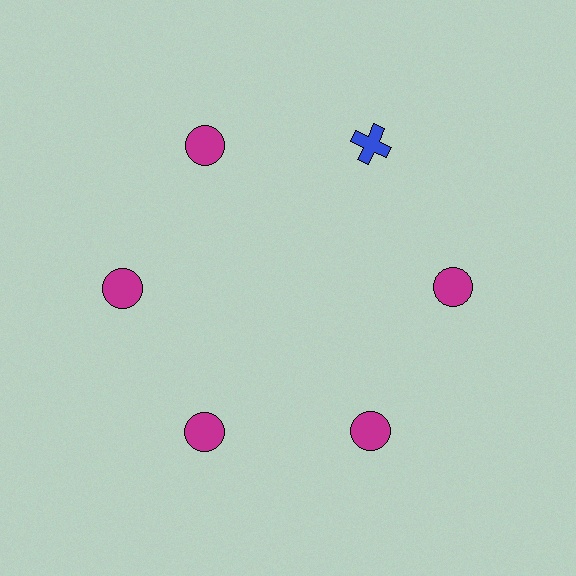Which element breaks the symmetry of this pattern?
The blue cross at roughly the 1 o'clock position breaks the symmetry. All other shapes are magenta circles.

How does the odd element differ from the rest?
It differs in both color (blue instead of magenta) and shape (cross instead of circle).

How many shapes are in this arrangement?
There are 6 shapes arranged in a ring pattern.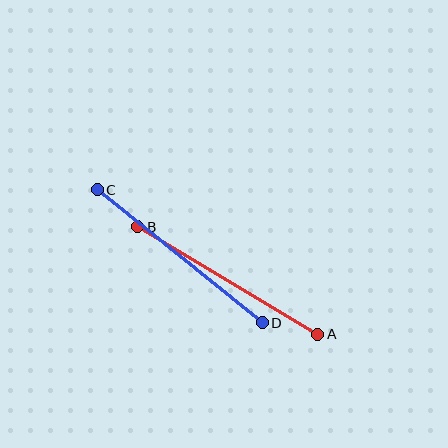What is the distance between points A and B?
The distance is approximately 210 pixels.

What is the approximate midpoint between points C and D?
The midpoint is at approximately (180, 256) pixels.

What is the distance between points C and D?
The distance is approximately 212 pixels.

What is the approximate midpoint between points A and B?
The midpoint is at approximately (228, 280) pixels.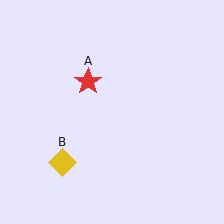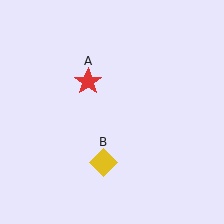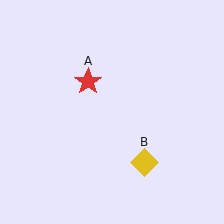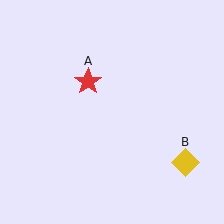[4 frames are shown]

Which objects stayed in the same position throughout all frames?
Red star (object A) remained stationary.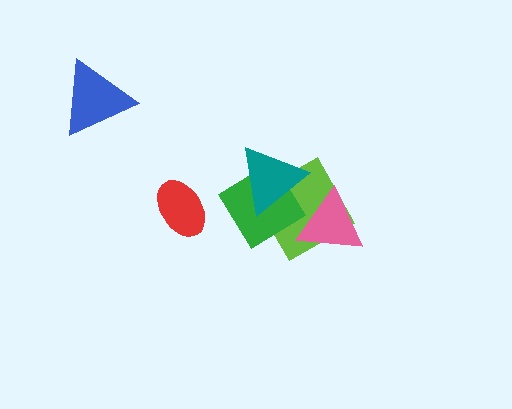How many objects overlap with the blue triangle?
0 objects overlap with the blue triangle.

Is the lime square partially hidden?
Yes, it is partially covered by another shape.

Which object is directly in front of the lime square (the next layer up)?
The green diamond is directly in front of the lime square.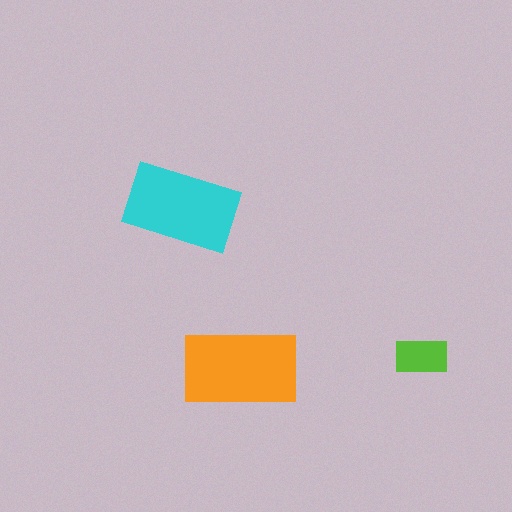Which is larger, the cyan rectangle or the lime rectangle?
The cyan one.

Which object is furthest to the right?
The lime rectangle is rightmost.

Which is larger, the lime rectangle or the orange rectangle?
The orange one.